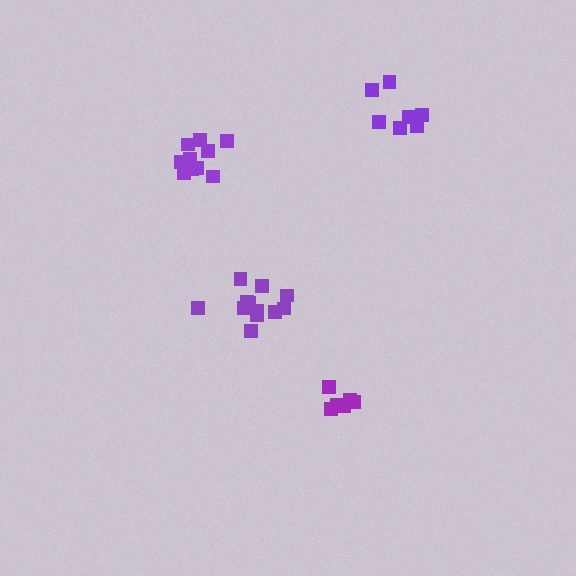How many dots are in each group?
Group 1: 12 dots, Group 2: 10 dots, Group 3: 7 dots, Group 4: 6 dots (35 total).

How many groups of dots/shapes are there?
There are 4 groups.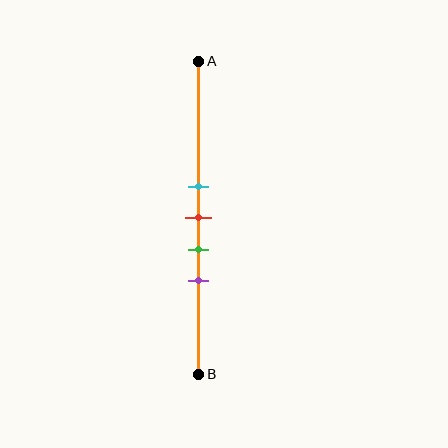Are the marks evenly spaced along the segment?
Yes, the marks are approximately evenly spaced.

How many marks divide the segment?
There are 4 marks dividing the segment.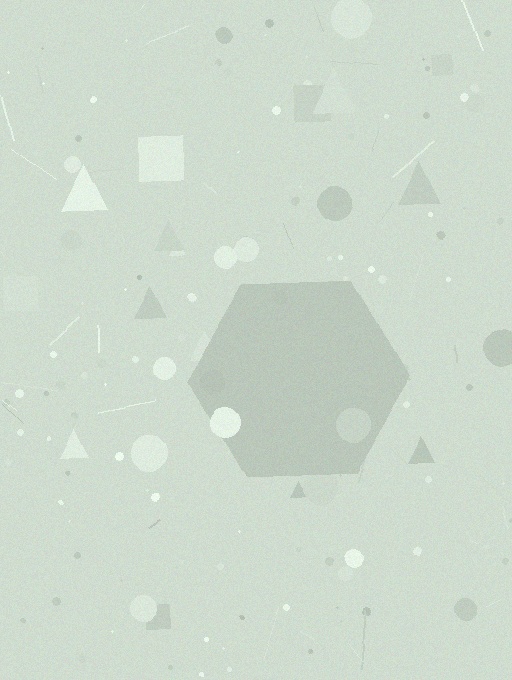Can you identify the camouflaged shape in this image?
The camouflaged shape is a hexagon.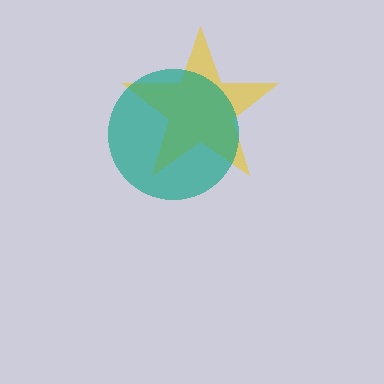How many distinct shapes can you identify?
There are 2 distinct shapes: a yellow star, a teal circle.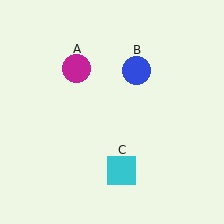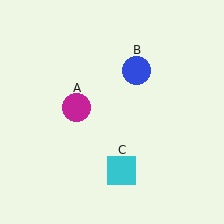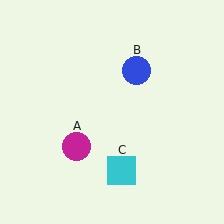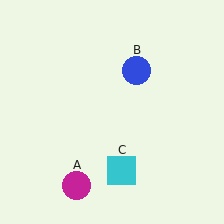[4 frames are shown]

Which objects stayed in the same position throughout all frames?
Blue circle (object B) and cyan square (object C) remained stationary.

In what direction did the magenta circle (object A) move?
The magenta circle (object A) moved down.